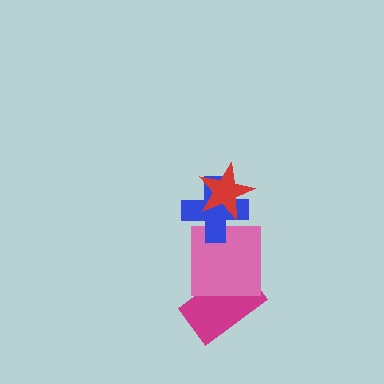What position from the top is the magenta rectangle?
The magenta rectangle is 4th from the top.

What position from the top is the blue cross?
The blue cross is 2nd from the top.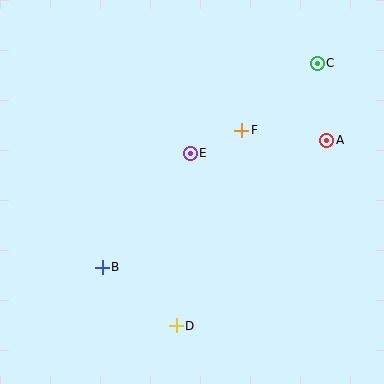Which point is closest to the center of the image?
Point E at (190, 153) is closest to the center.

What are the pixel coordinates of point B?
Point B is at (102, 267).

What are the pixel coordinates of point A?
Point A is at (327, 140).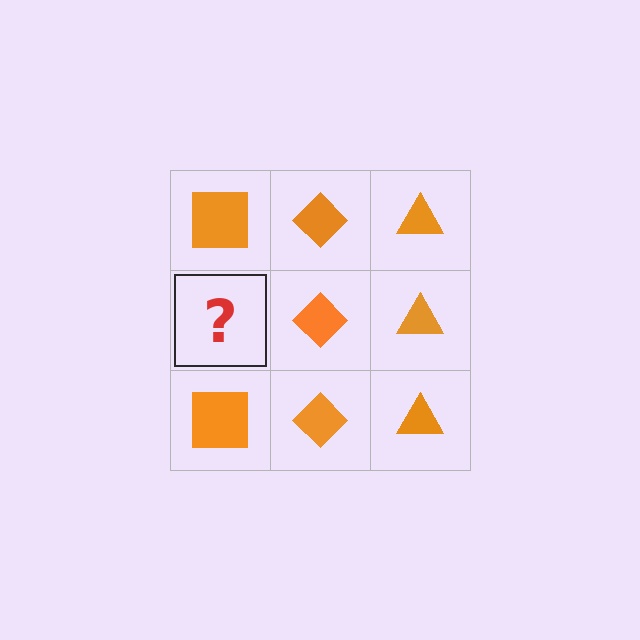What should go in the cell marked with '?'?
The missing cell should contain an orange square.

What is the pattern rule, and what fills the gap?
The rule is that each column has a consistent shape. The gap should be filled with an orange square.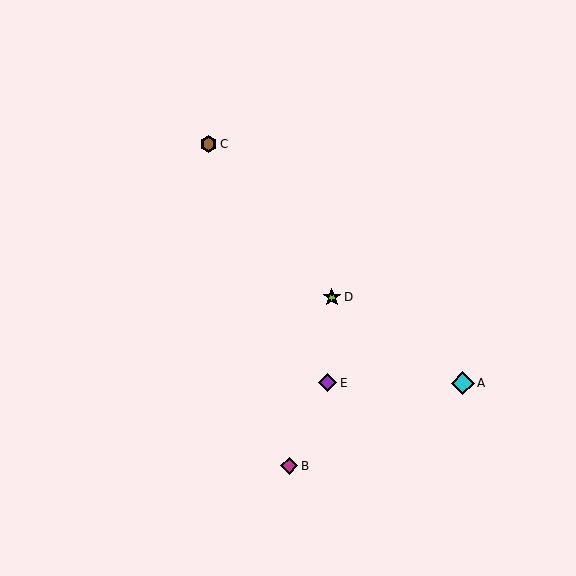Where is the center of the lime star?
The center of the lime star is at (332, 297).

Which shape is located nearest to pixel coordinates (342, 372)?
The purple diamond (labeled E) at (328, 383) is nearest to that location.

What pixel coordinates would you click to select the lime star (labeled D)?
Click at (332, 297) to select the lime star D.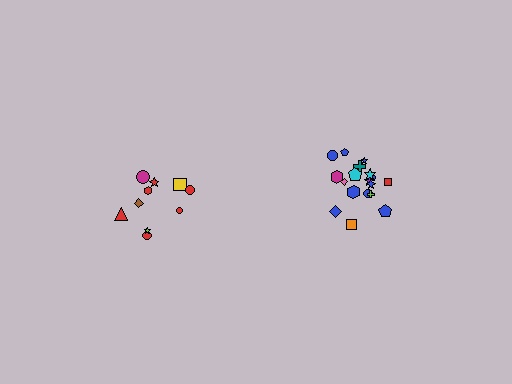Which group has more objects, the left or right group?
The right group.